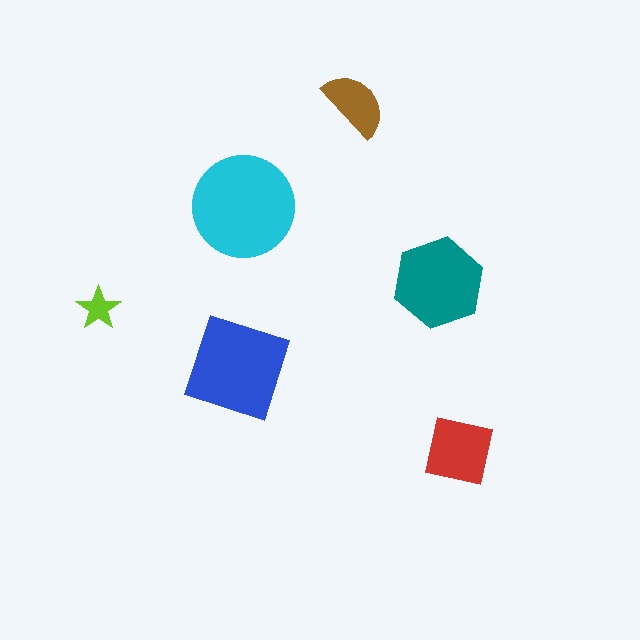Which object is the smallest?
The lime star.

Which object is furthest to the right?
The red square is rightmost.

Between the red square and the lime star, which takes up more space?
The red square.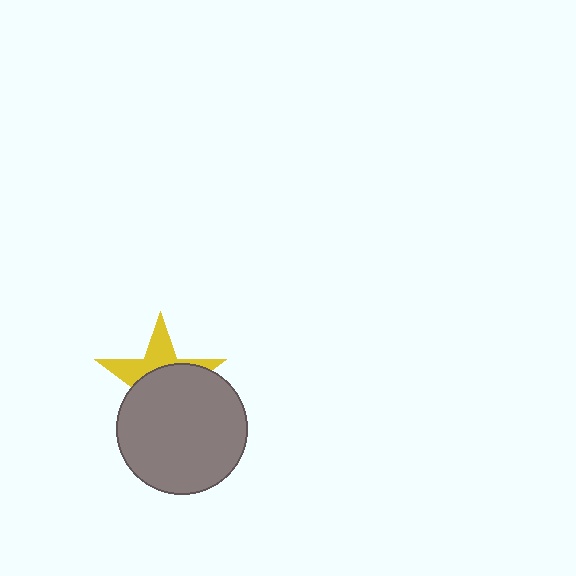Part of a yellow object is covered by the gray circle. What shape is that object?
It is a star.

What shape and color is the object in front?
The object in front is a gray circle.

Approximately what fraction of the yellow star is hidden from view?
Roughly 62% of the yellow star is hidden behind the gray circle.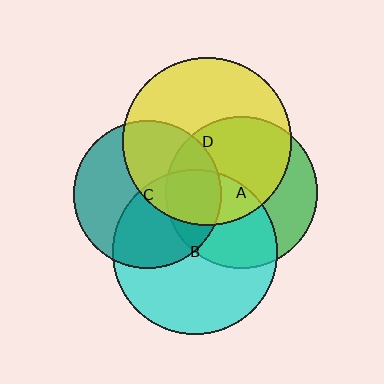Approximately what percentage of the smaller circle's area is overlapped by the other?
Approximately 45%.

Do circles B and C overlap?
Yes.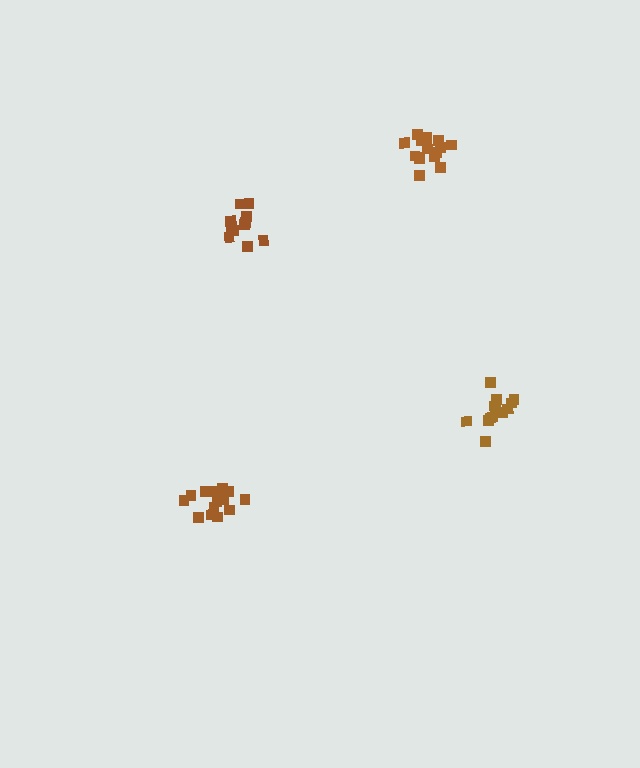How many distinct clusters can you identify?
There are 4 distinct clusters.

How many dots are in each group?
Group 1: 11 dots, Group 2: 14 dots, Group 3: 17 dots, Group 4: 17 dots (59 total).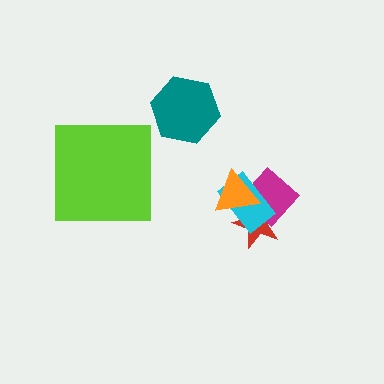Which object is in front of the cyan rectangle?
The orange triangle is in front of the cyan rectangle.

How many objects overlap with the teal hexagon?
0 objects overlap with the teal hexagon.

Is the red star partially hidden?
Yes, it is partially covered by another shape.